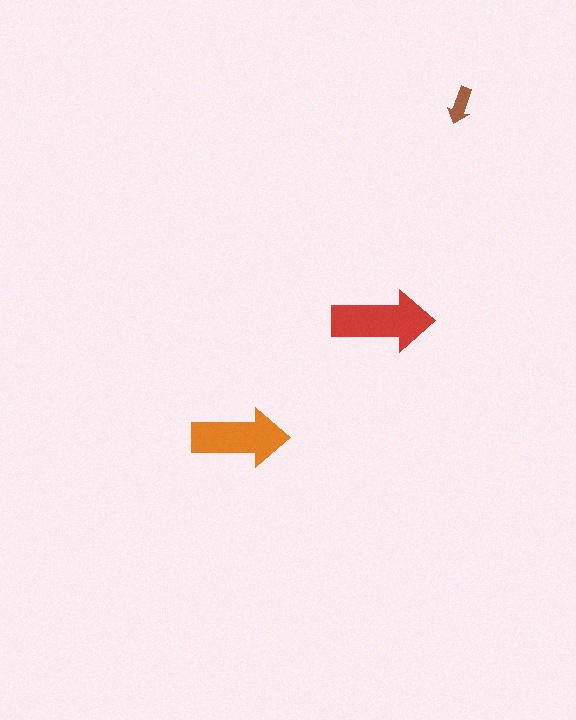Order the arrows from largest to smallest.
the red one, the orange one, the brown one.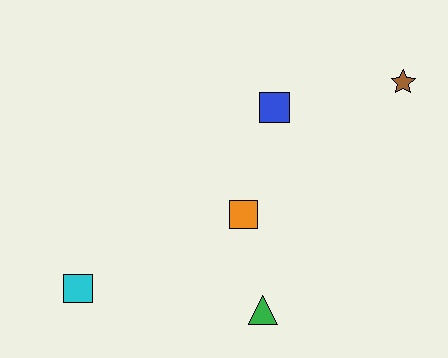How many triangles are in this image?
There is 1 triangle.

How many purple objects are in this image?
There are no purple objects.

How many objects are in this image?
There are 5 objects.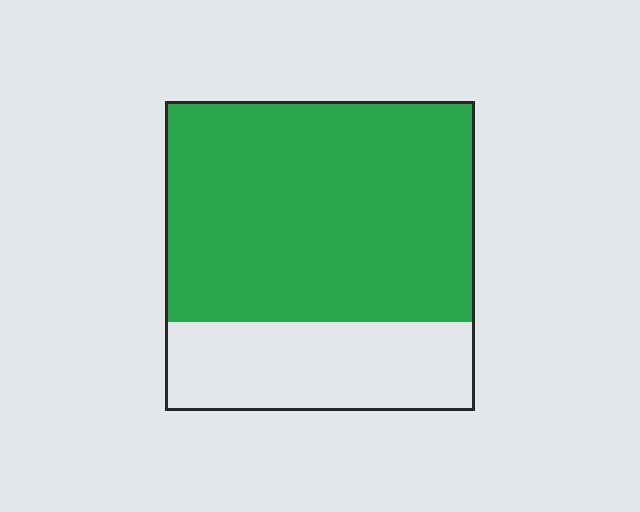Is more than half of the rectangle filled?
Yes.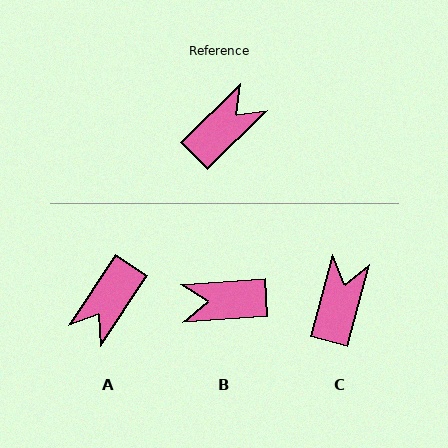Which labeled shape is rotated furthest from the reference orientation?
A, about 168 degrees away.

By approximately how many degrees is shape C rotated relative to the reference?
Approximately 30 degrees counter-clockwise.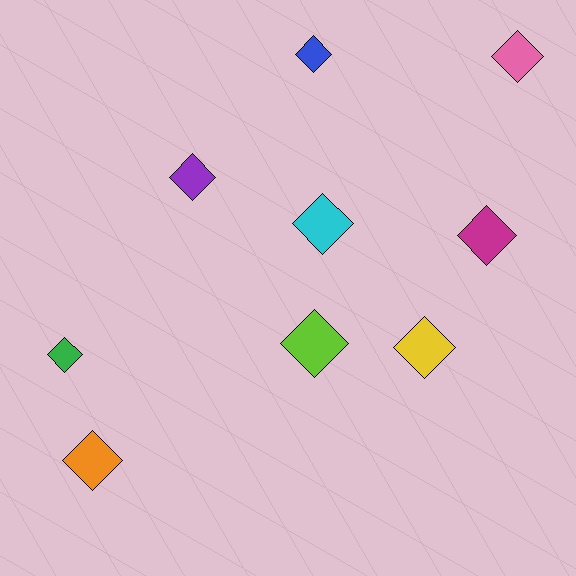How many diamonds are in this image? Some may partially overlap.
There are 9 diamonds.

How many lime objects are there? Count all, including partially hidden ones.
There is 1 lime object.